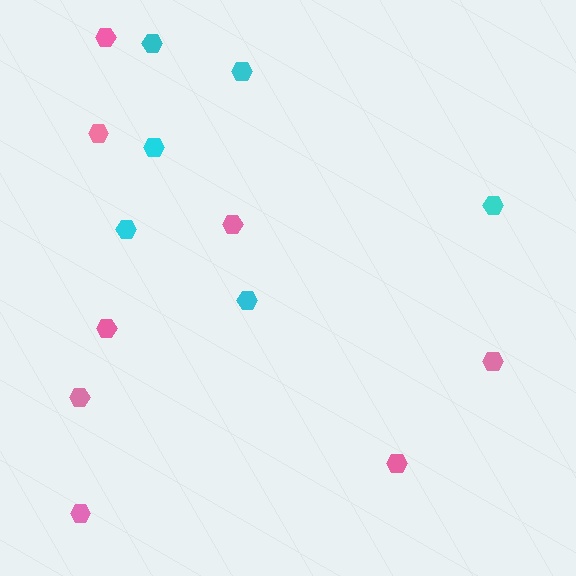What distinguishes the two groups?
There are 2 groups: one group of cyan hexagons (6) and one group of pink hexagons (8).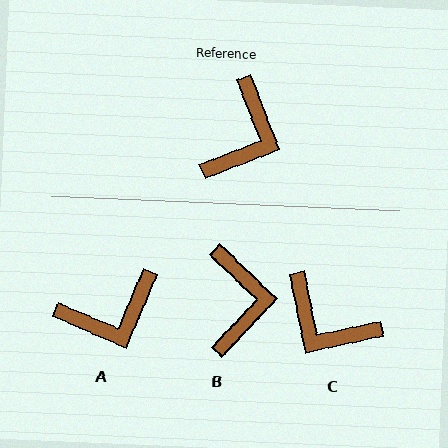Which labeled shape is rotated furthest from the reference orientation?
C, about 99 degrees away.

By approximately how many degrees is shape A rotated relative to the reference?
Approximately 44 degrees clockwise.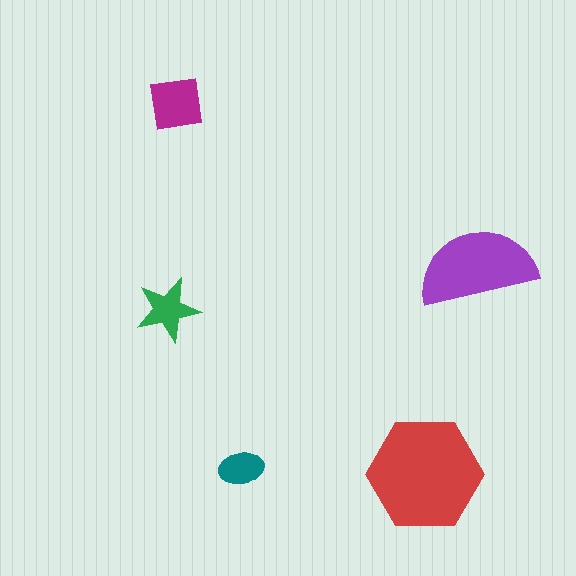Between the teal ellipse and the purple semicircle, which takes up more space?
The purple semicircle.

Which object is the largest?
The red hexagon.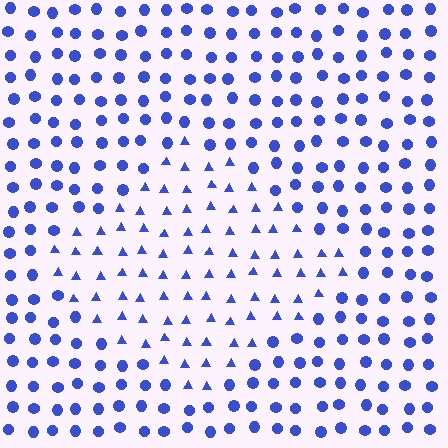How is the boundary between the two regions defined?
The boundary is defined by a change in element shape: triangles inside vs. circles outside. All elements share the same color and spacing.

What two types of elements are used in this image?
The image uses triangles inside the diamond region and circles outside it.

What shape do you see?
I see a diamond.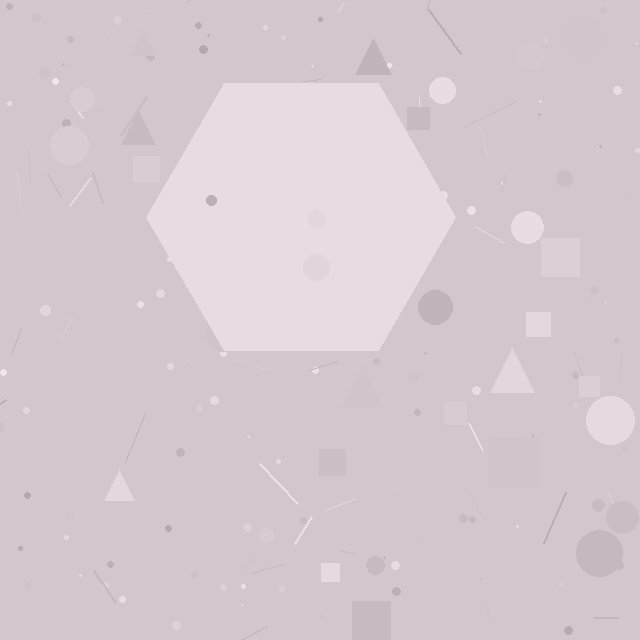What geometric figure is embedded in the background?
A hexagon is embedded in the background.